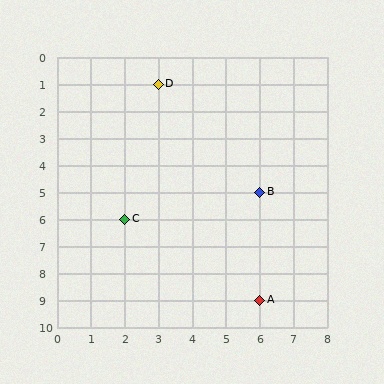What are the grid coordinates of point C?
Point C is at grid coordinates (2, 6).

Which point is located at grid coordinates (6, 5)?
Point B is at (6, 5).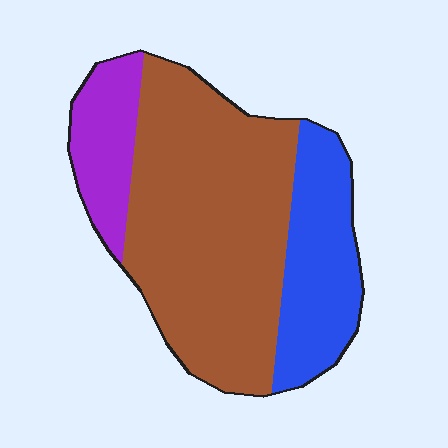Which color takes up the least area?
Purple, at roughly 15%.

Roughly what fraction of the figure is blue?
Blue takes up about one quarter (1/4) of the figure.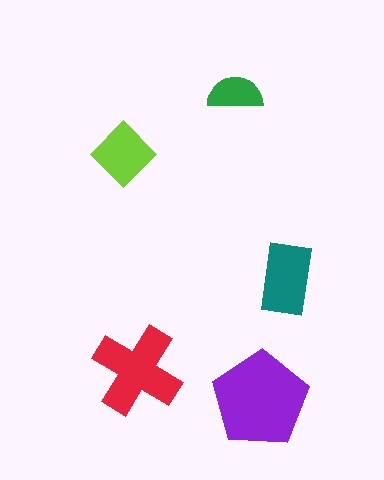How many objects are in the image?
There are 5 objects in the image.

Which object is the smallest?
The green semicircle.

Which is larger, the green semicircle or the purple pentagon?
The purple pentagon.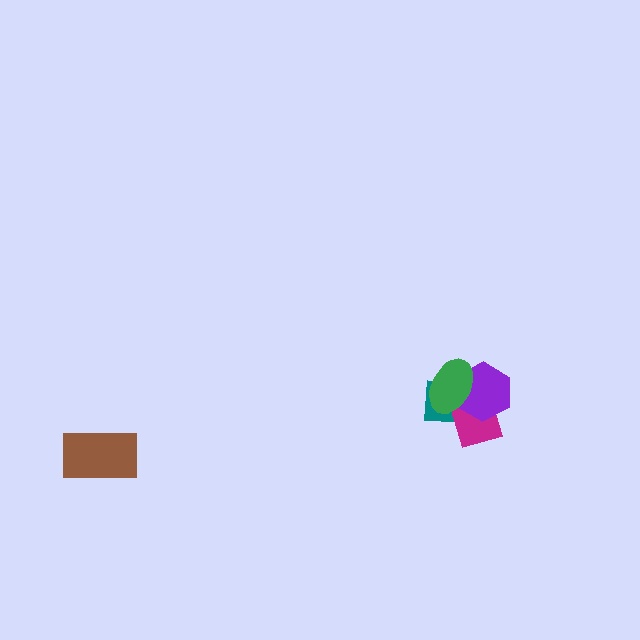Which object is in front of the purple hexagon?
The green ellipse is in front of the purple hexagon.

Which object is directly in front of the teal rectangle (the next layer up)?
The magenta diamond is directly in front of the teal rectangle.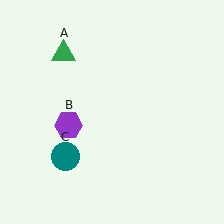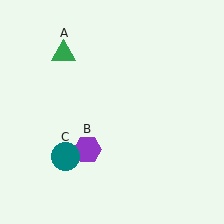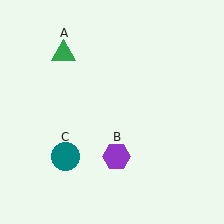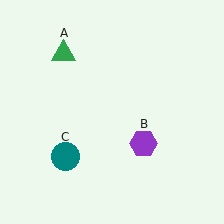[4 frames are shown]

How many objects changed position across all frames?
1 object changed position: purple hexagon (object B).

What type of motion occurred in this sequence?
The purple hexagon (object B) rotated counterclockwise around the center of the scene.